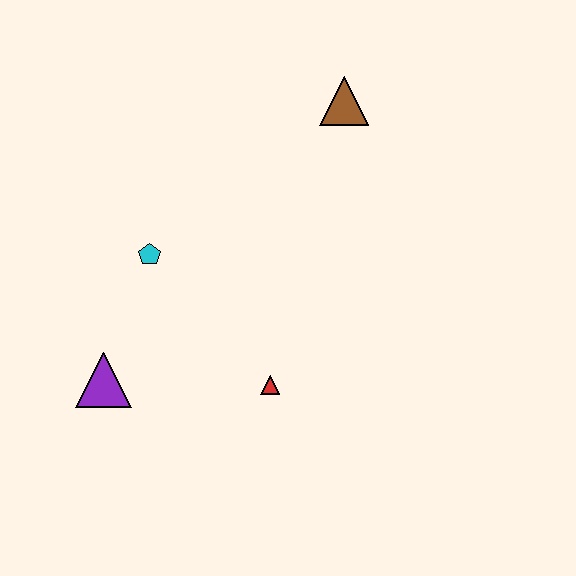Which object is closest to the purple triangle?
The cyan pentagon is closest to the purple triangle.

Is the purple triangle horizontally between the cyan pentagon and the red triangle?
No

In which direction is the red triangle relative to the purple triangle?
The red triangle is to the right of the purple triangle.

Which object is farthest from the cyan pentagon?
The brown triangle is farthest from the cyan pentagon.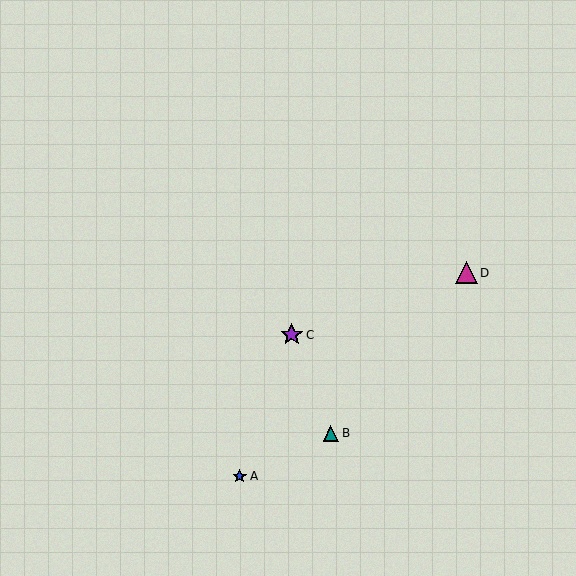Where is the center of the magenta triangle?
The center of the magenta triangle is at (466, 273).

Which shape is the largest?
The purple star (labeled C) is the largest.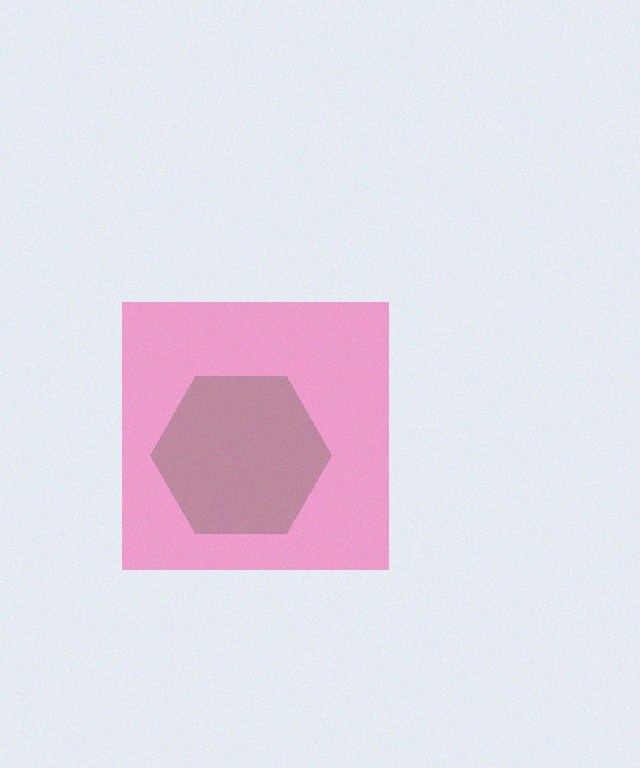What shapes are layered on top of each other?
The layered shapes are: a green hexagon, a pink square.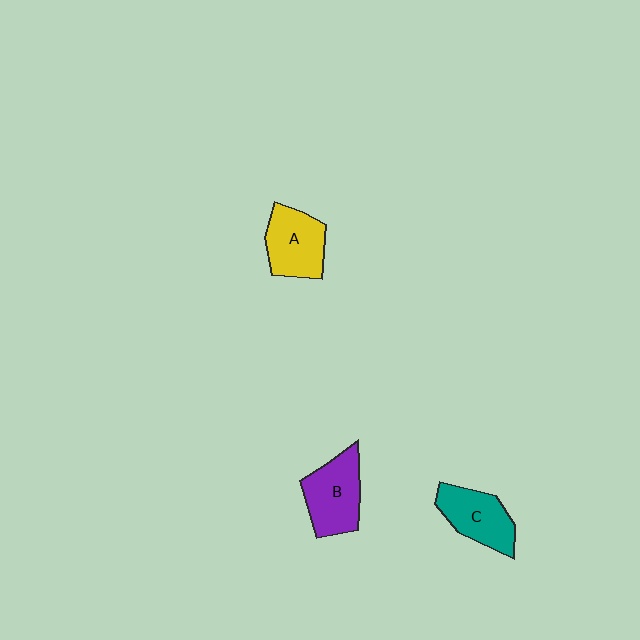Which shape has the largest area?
Shape B (purple).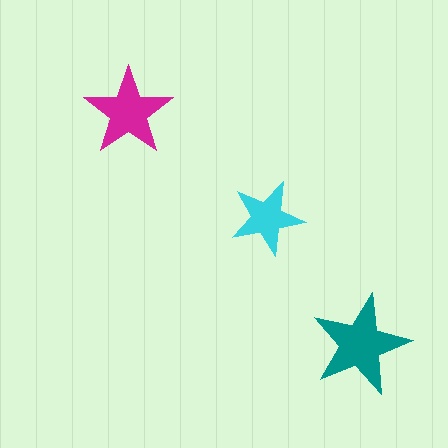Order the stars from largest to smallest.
the teal one, the magenta one, the cyan one.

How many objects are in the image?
There are 3 objects in the image.